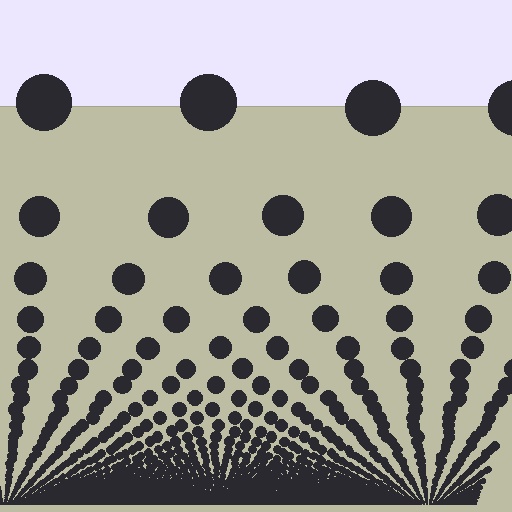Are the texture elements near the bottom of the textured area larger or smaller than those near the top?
Smaller. The gradient is inverted — elements near the bottom are smaller and denser.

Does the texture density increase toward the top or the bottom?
Density increases toward the bottom.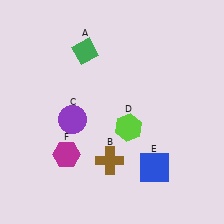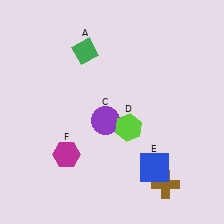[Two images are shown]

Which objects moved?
The objects that moved are: the brown cross (B), the purple circle (C).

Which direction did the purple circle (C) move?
The purple circle (C) moved right.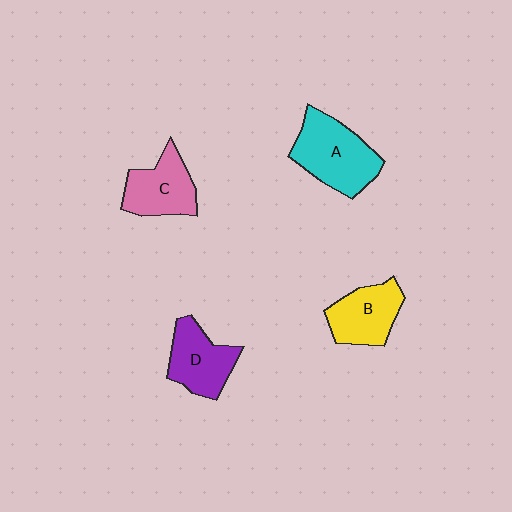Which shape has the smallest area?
Shape B (yellow).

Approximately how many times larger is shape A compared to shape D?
Approximately 1.3 times.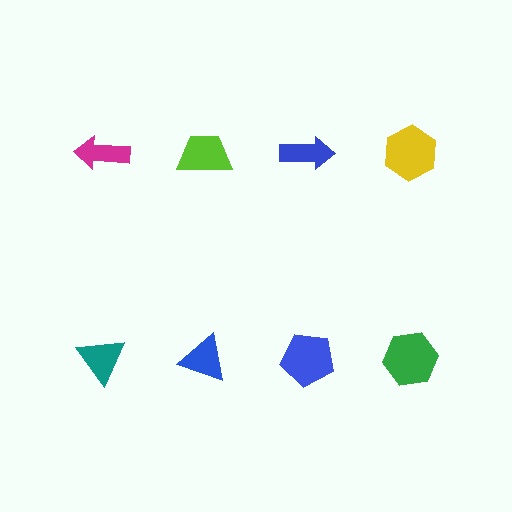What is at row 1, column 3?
A blue arrow.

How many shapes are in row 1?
4 shapes.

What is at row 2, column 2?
A blue triangle.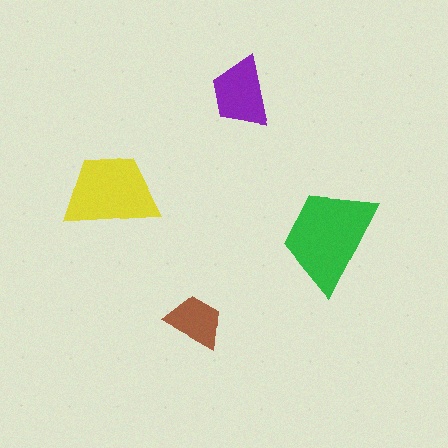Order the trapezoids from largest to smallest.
the green one, the yellow one, the purple one, the brown one.